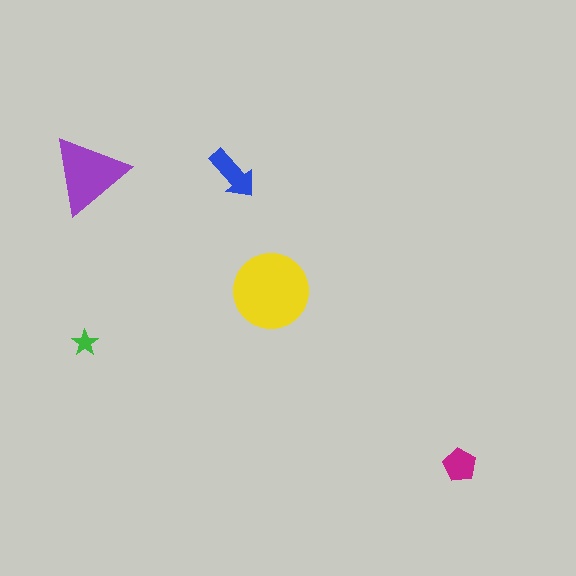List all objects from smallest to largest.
The green star, the magenta pentagon, the blue arrow, the purple triangle, the yellow circle.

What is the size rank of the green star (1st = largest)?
5th.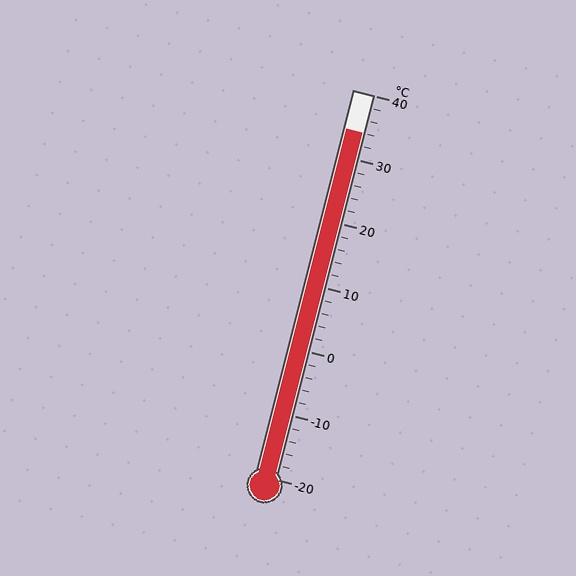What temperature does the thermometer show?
The thermometer shows approximately 34°C.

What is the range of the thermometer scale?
The thermometer scale ranges from -20°C to 40°C.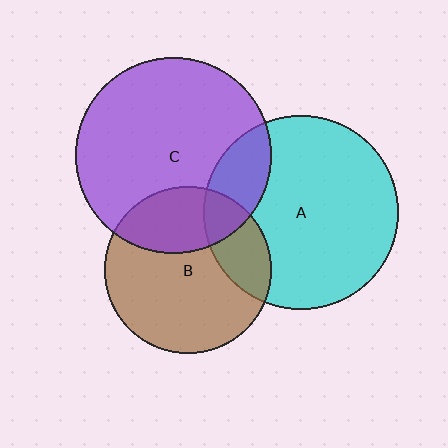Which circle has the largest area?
Circle C (purple).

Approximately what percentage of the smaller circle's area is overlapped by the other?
Approximately 20%.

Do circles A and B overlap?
Yes.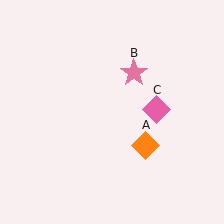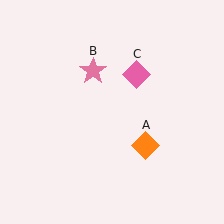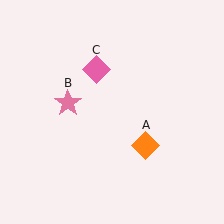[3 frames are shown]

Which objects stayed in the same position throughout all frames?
Orange diamond (object A) remained stationary.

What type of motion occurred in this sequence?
The pink star (object B), pink diamond (object C) rotated counterclockwise around the center of the scene.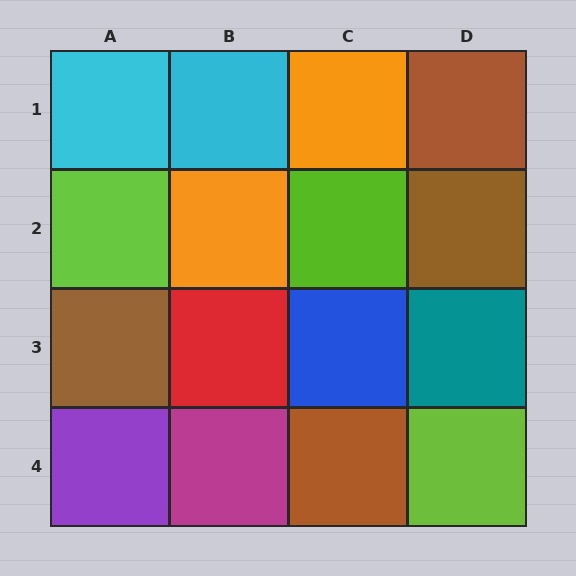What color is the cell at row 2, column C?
Lime.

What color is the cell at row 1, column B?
Cyan.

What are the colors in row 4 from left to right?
Purple, magenta, brown, lime.